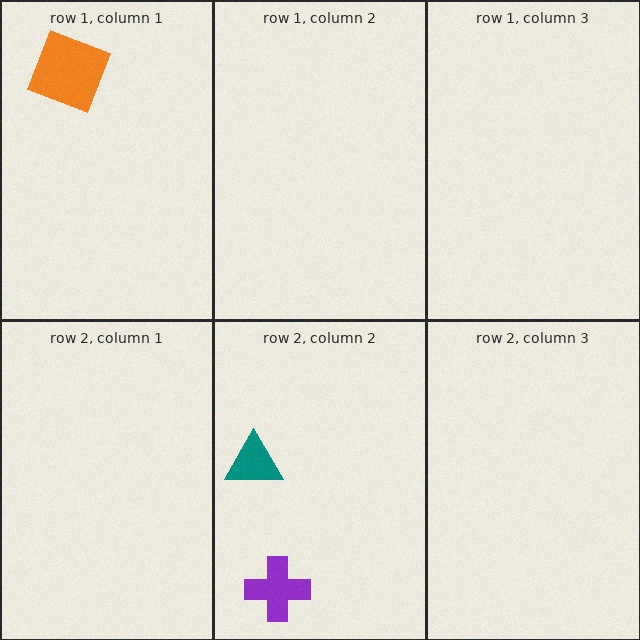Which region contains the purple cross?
The row 2, column 2 region.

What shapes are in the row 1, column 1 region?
The orange square.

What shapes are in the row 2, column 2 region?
The purple cross, the teal triangle.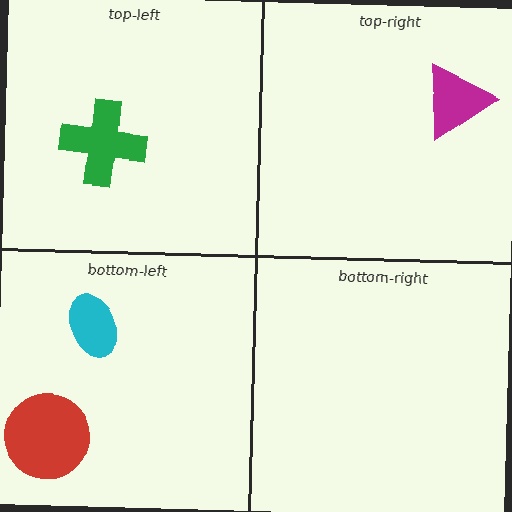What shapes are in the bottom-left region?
The cyan ellipse, the red circle.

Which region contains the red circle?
The bottom-left region.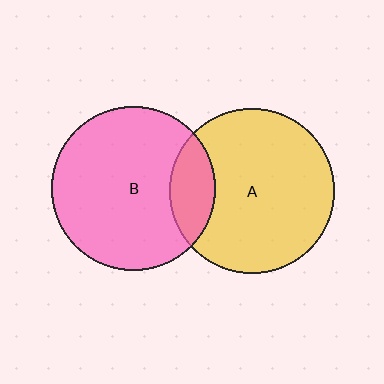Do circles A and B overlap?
Yes.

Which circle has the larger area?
Circle A (yellow).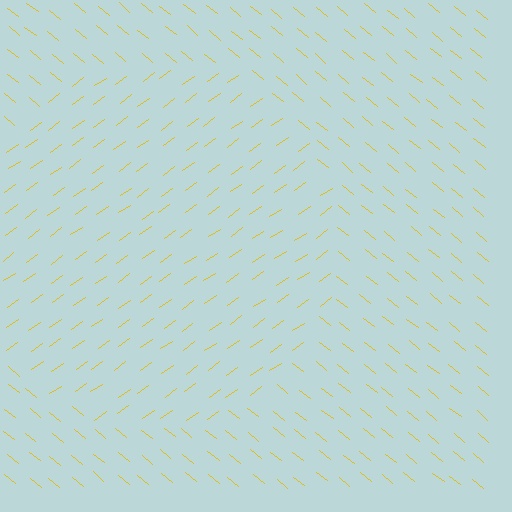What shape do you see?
I see a circle.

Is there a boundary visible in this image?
Yes, there is a texture boundary formed by a change in line orientation.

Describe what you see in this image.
The image is filled with small yellow line segments. A circle region in the image has lines oriented differently from the surrounding lines, creating a visible texture boundary.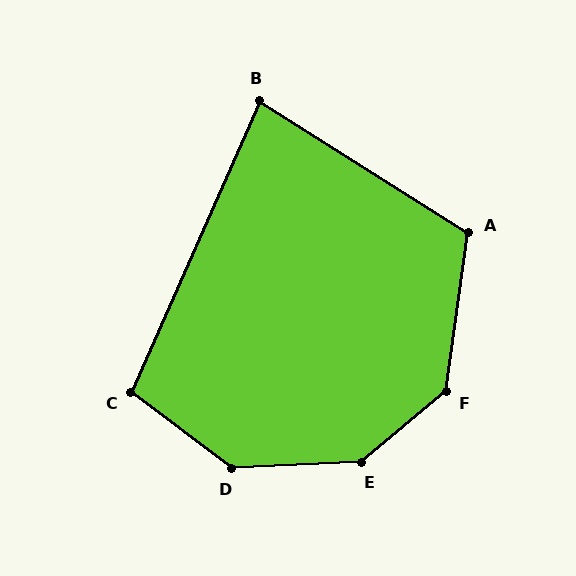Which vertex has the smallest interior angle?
B, at approximately 82 degrees.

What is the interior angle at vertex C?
Approximately 103 degrees (obtuse).